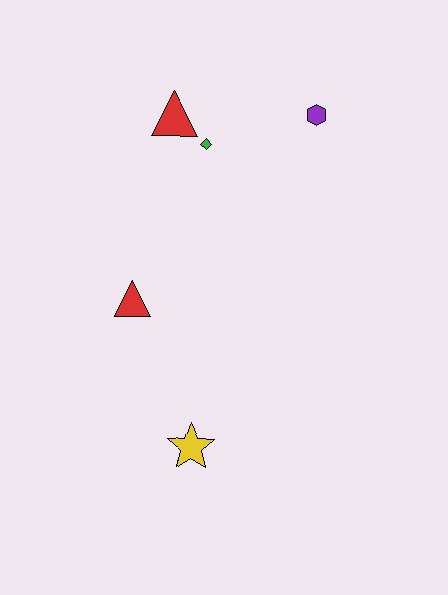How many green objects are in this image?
There is 1 green object.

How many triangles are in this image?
There are 2 triangles.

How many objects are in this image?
There are 5 objects.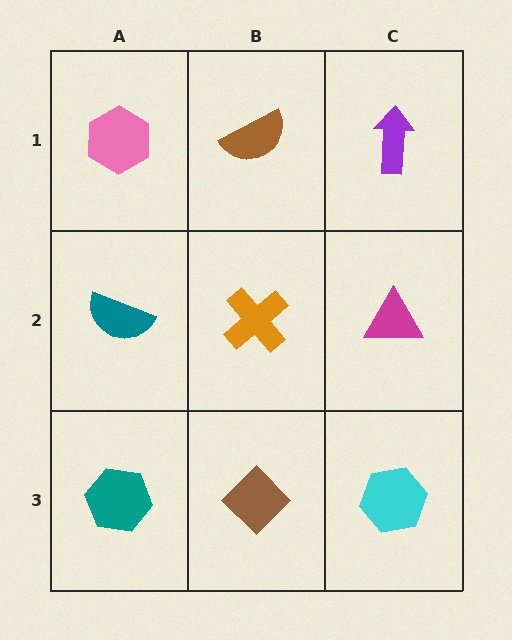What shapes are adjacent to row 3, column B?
An orange cross (row 2, column B), a teal hexagon (row 3, column A), a cyan hexagon (row 3, column C).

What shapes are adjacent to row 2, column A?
A pink hexagon (row 1, column A), a teal hexagon (row 3, column A), an orange cross (row 2, column B).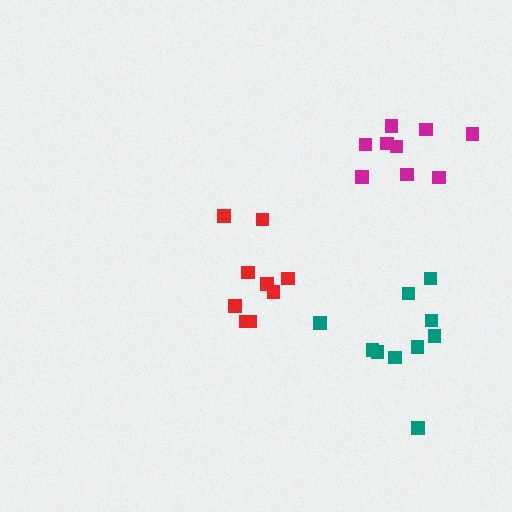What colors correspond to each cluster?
The clusters are colored: teal, red, magenta.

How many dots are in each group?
Group 1: 10 dots, Group 2: 9 dots, Group 3: 9 dots (28 total).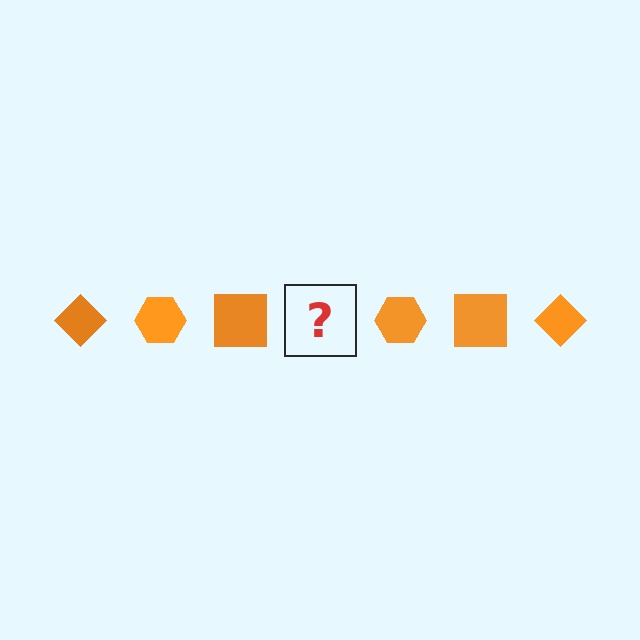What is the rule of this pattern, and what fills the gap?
The rule is that the pattern cycles through diamond, hexagon, square shapes in orange. The gap should be filled with an orange diamond.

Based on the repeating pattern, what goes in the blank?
The blank should be an orange diamond.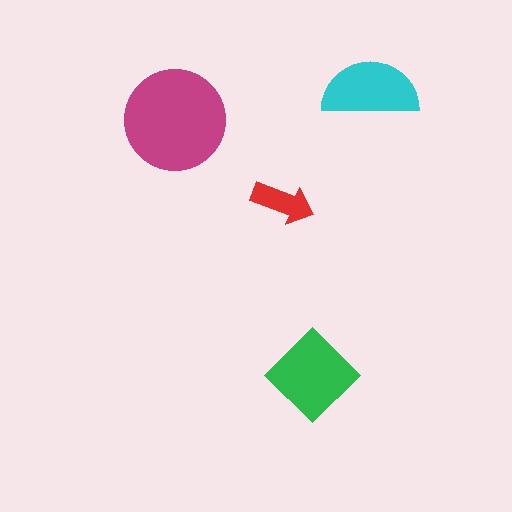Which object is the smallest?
The red arrow.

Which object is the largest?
The magenta circle.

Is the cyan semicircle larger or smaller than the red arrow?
Larger.